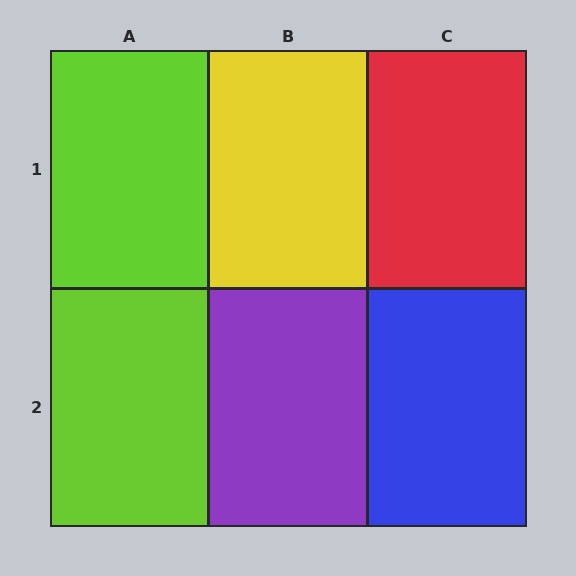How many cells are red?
1 cell is red.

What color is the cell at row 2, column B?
Purple.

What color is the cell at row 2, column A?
Lime.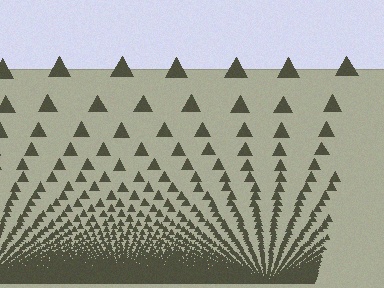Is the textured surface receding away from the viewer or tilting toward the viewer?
The surface appears to tilt toward the viewer. Texture elements get larger and sparser toward the top.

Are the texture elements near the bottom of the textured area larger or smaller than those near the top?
Smaller. The gradient is inverted — elements near the bottom are smaller and denser.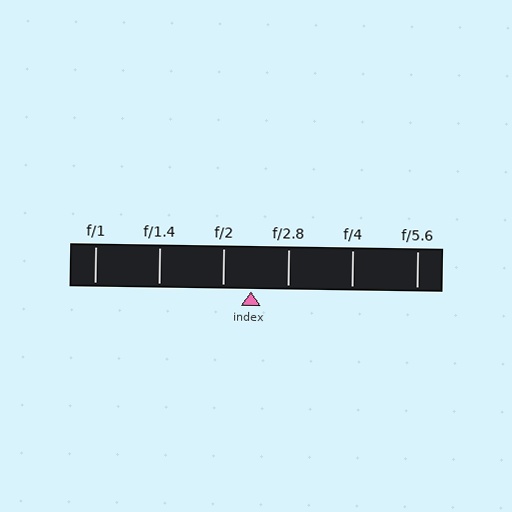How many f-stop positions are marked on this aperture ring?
There are 6 f-stop positions marked.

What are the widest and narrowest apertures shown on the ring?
The widest aperture shown is f/1 and the narrowest is f/5.6.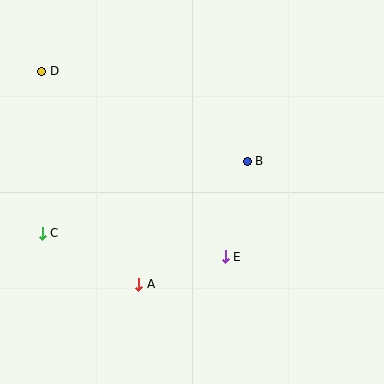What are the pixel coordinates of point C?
Point C is at (42, 233).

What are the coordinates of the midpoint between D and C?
The midpoint between D and C is at (42, 152).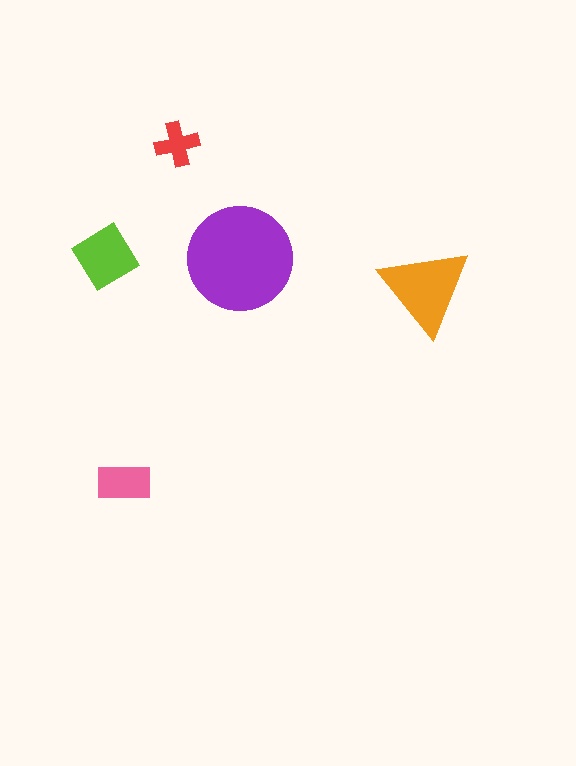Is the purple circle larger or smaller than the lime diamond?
Larger.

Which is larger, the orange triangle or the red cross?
The orange triangle.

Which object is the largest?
The purple circle.